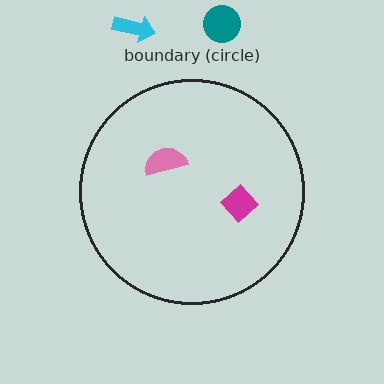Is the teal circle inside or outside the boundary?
Outside.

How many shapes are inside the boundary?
2 inside, 2 outside.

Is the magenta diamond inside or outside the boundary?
Inside.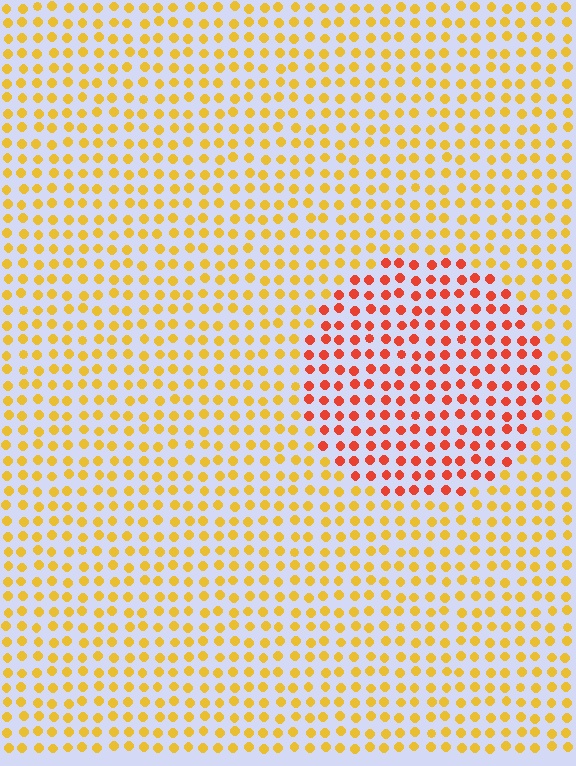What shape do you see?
I see a circle.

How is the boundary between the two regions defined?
The boundary is defined purely by a slight shift in hue (about 41 degrees). Spacing, size, and orientation are identical on both sides.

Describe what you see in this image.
The image is filled with small yellow elements in a uniform arrangement. A circle-shaped region is visible where the elements are tinted to a slightly different hue, forming a subtle color boundary.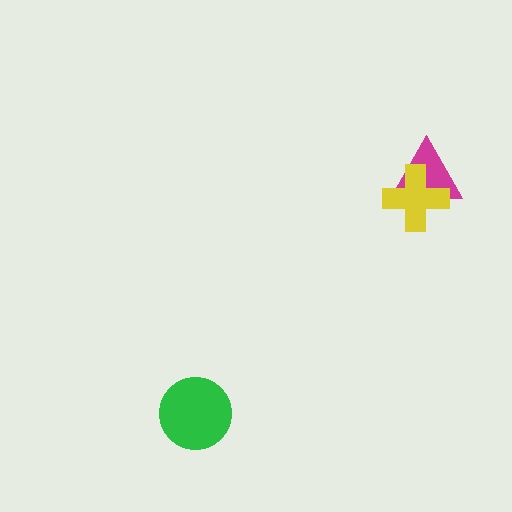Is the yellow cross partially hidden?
No, no other shape covers it.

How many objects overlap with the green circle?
0 objects overlap with the green circle.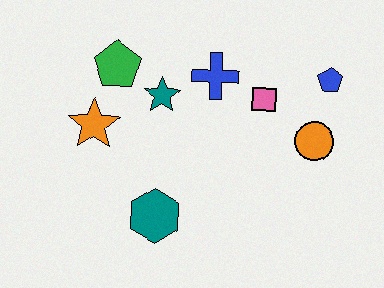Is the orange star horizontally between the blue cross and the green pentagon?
No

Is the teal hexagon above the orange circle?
No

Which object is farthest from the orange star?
The blue pentagon is farthest from the orange star.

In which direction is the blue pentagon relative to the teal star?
The blue pentagon is to the right of the teal star.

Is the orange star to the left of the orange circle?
Yes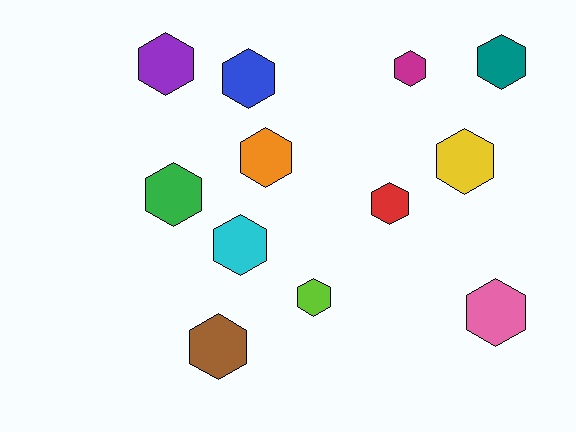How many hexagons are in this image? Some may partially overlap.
There are 12 hexagons.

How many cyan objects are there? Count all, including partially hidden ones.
There is 1 cyan object.